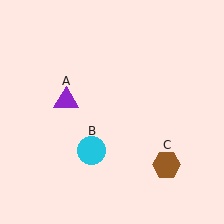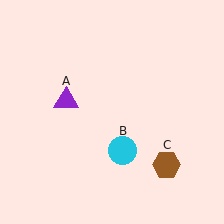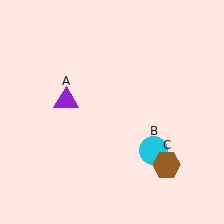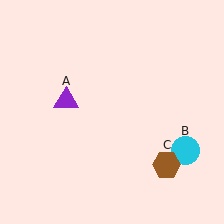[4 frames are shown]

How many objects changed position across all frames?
1 object changed position: cyan circle (object B).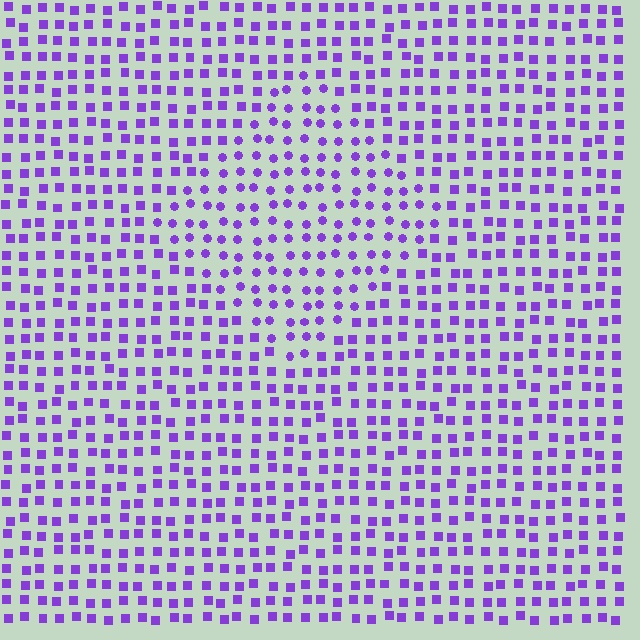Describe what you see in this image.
The image is filled with small purple elements arranged in a uniform grid. A diamond-shaped region contains circles, while the surrounding area contains squares. The boundary is defined purely by the change in element shape.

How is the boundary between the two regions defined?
The boundary is defined by a change in element shape: circles inside vs. squares outside. All elements share the same color and spacing.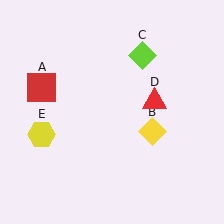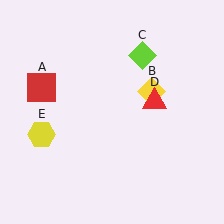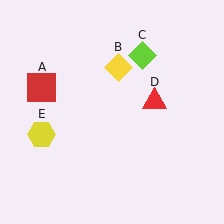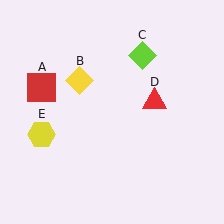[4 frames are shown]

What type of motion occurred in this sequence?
The yellow diamond (object B) rotated counterclockwise around the center of the scene.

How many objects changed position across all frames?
1 object changed position: yellow diamond (object B).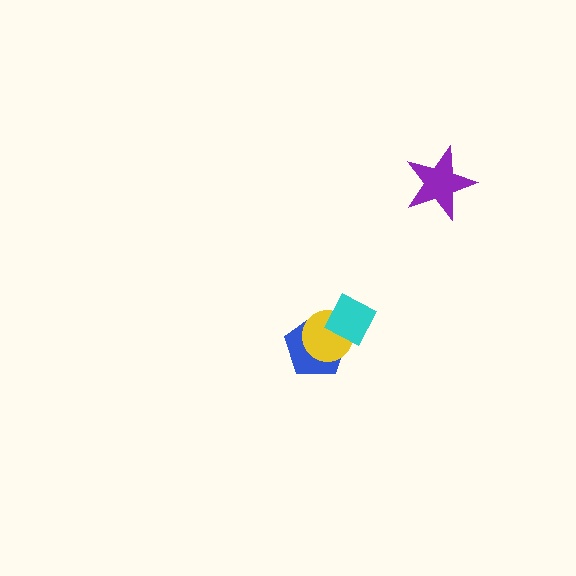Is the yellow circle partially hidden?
Yes, it is partially covered by another shape.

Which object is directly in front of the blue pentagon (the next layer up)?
The yellow circle is directly in front of the blue pentagon.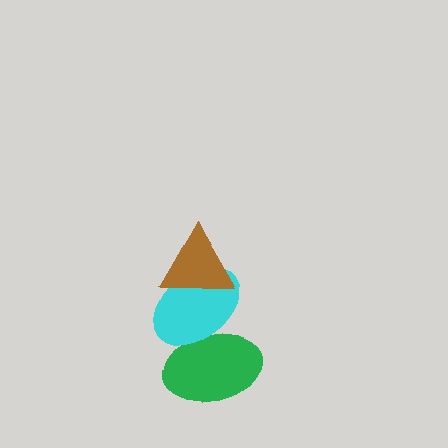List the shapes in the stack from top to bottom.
From top to bottom: the brown triangle, the cyan ellipse, the green ellipse.